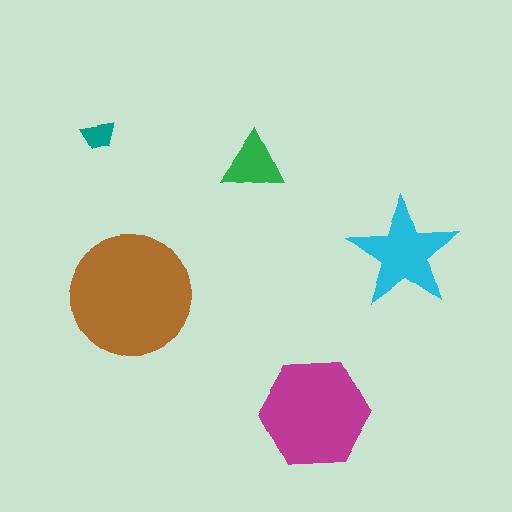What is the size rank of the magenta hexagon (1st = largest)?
2nd.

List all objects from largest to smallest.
The brown circle, the magenta hexagon, the cyan star, the green triangle, the teal trapezoid.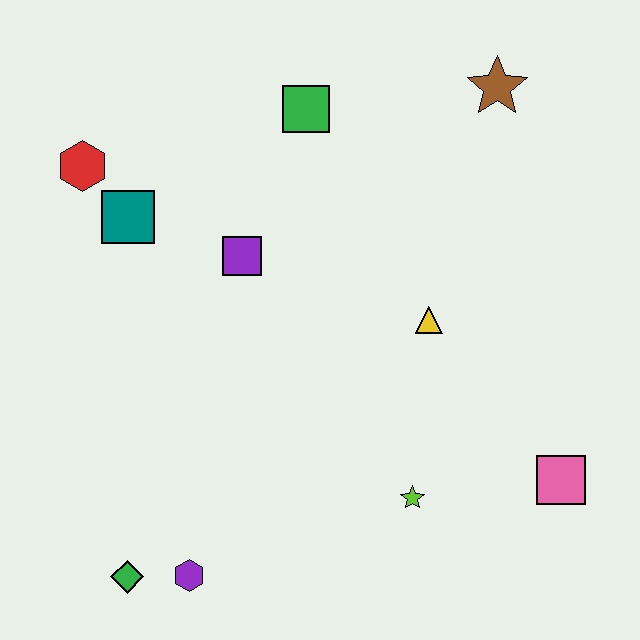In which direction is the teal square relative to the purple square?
The teal square is to the left of the purple square.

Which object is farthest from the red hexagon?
The pink square is farthest from the red hexagon.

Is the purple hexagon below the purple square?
Yes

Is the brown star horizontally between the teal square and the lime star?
No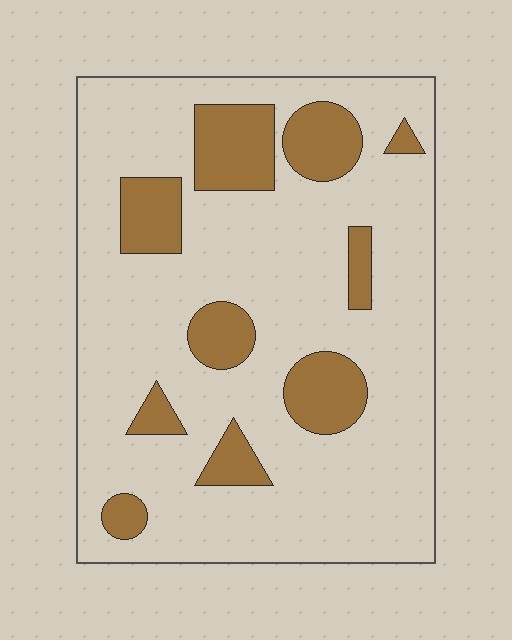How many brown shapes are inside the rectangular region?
10.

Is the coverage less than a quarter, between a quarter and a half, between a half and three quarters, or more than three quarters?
Less than a quarter.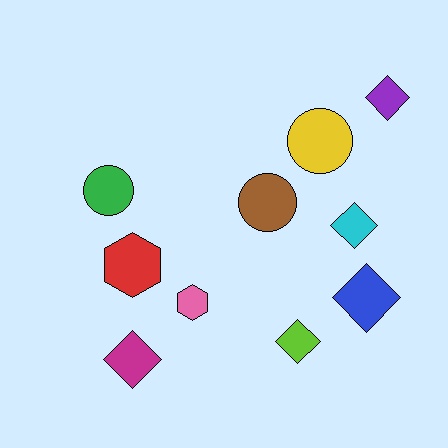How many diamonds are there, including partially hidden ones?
There are 5 diamonds.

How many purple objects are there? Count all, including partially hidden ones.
There is 1 purple object.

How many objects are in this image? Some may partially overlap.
There are 10 objects.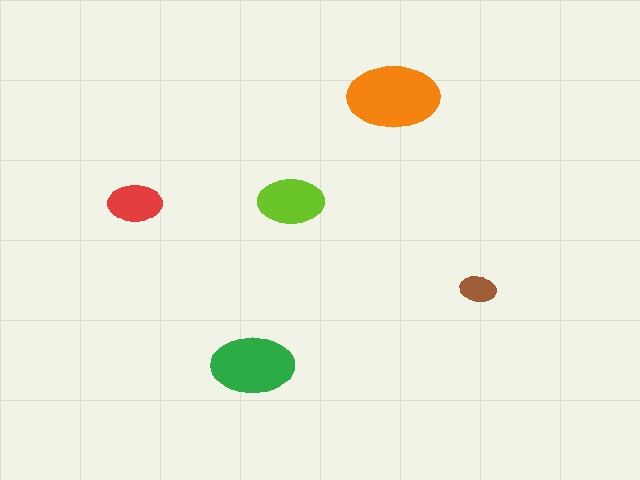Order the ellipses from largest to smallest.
the orange one, the green one, the lime one, the red one, the brown one.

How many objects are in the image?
There are 5 objects in the image.